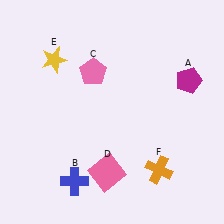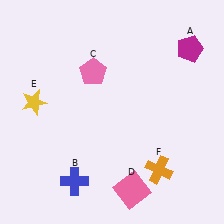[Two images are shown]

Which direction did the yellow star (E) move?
The yellow star (E) moved down.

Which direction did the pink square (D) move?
The pink square (D) moved right.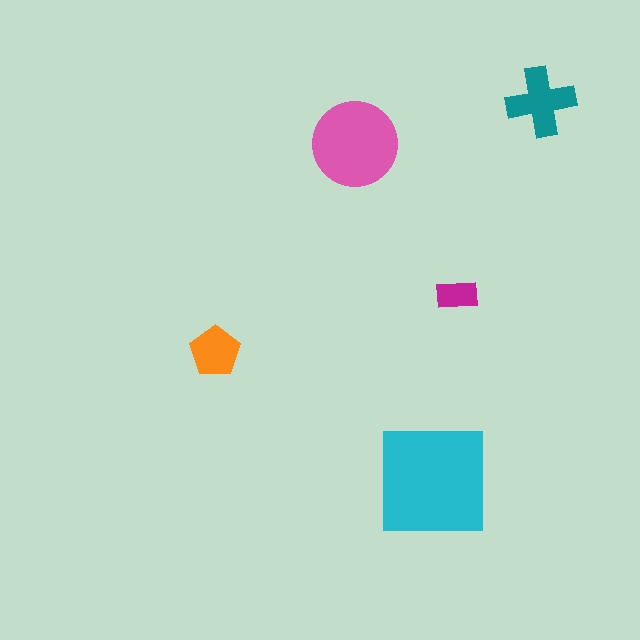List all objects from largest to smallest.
The cyan square, the pink circle, the teal cross, the orange pentagon, the magenta rectangle.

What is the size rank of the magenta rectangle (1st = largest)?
5th.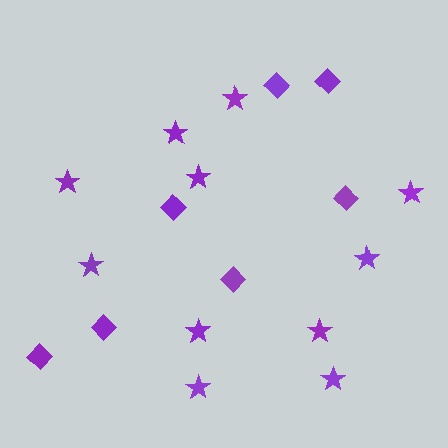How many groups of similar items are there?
There are 2 groups: one group of stars (11) and one group of diamonds (7).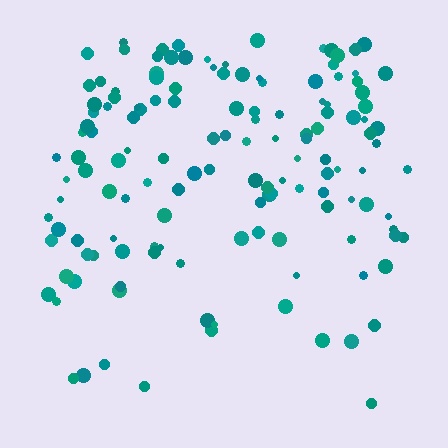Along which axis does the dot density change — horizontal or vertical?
Vertical.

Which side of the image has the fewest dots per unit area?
The bottom.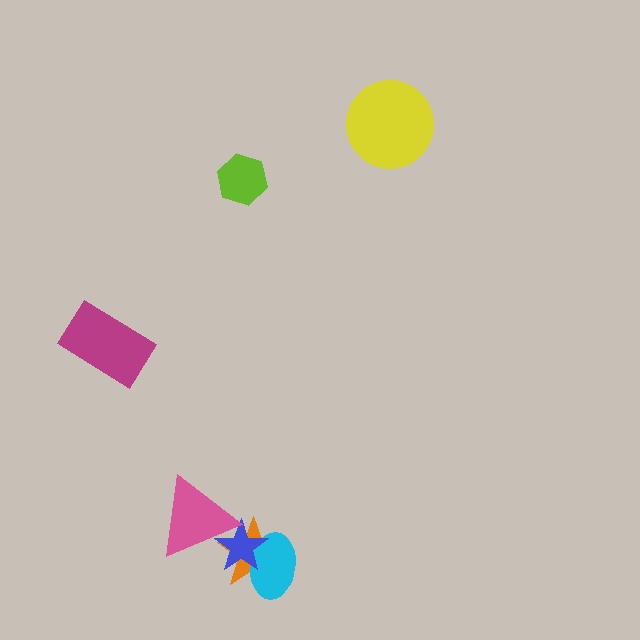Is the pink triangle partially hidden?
No, no other shape covers it.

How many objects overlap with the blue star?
3 objects overlap with the blue star.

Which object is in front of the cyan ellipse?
The blue star is in front of the cyan ellipse.